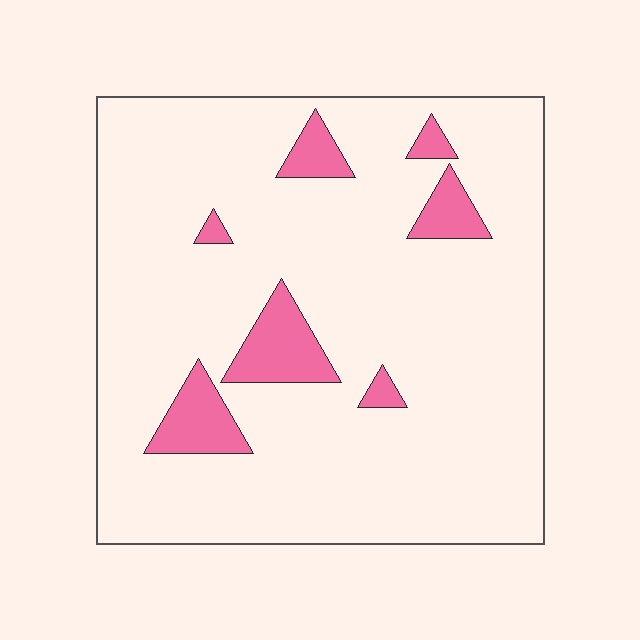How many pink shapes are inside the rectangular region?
7.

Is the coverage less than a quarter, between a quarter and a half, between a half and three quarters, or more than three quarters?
Less than a quarter.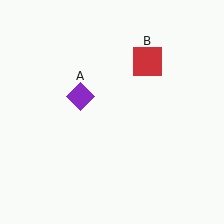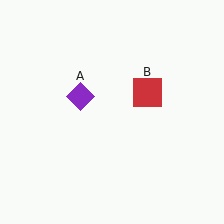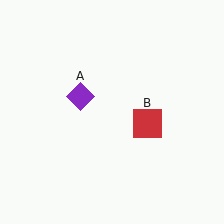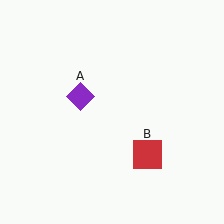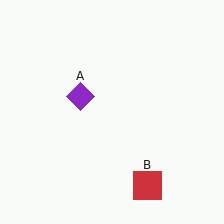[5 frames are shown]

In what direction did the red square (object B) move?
The red square (object B) moved down.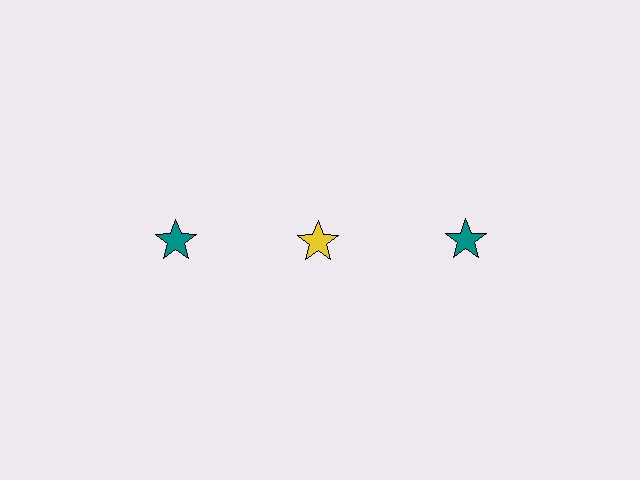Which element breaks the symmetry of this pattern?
The yellow star in the top row, second from left column breaks the symmetry. All other shapes are teal stars.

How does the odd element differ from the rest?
It has a different color: yellow instead of teal.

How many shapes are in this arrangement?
There are 3 shapes arranged in a grid pattern.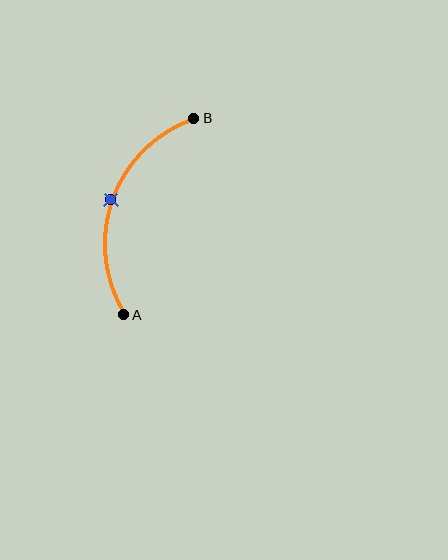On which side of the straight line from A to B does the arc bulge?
The arc bulges to the left of the straight line connecting A and B.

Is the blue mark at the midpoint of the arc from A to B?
Yes. The blue mark lies on the arc at equal arc-length from both A and B — it is the arc midpoint.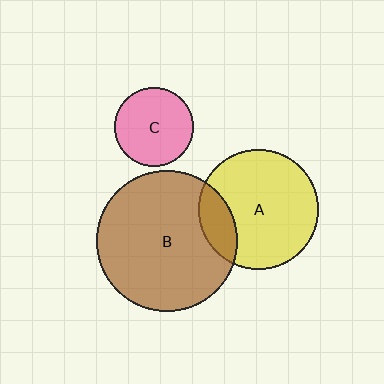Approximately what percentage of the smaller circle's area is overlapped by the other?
Approximately 15%.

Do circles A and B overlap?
Yes.